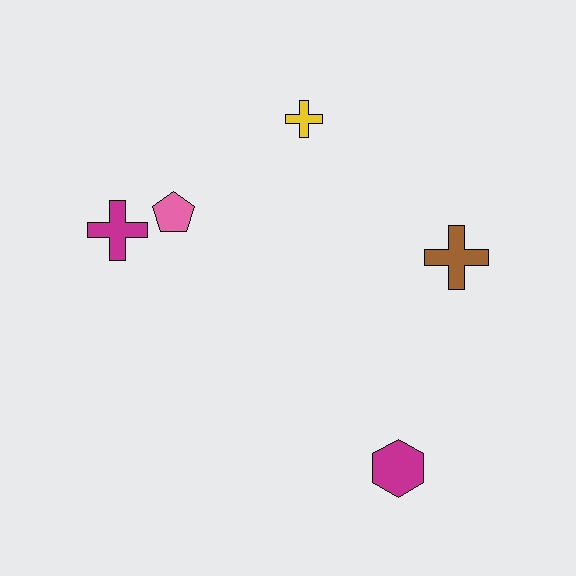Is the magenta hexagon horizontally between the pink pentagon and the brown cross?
Yes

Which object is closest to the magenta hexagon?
The brown cross is closest to the magenta hexagon.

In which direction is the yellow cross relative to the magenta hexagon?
The yellow cross is above the magenta hexagon.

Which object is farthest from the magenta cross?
The magenta hexagon is farthest from the magenta cross.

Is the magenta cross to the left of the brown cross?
Yes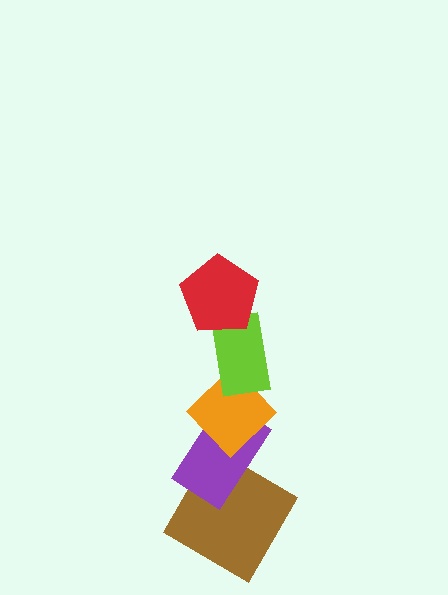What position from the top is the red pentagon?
The red pentagon is 1st from the top.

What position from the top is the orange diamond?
The orange diamond is 3rd from the top.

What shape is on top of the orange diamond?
The lime rectangle is on top of the orange diamond.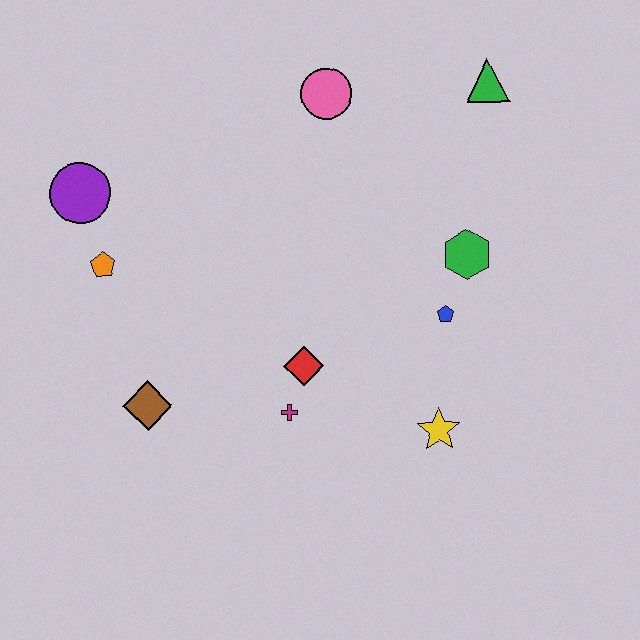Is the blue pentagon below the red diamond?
No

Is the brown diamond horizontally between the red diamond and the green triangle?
No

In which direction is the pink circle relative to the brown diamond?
The pink circle is above the brown diamond.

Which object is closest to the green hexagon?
The blue pentagon is closest to the green hexagon.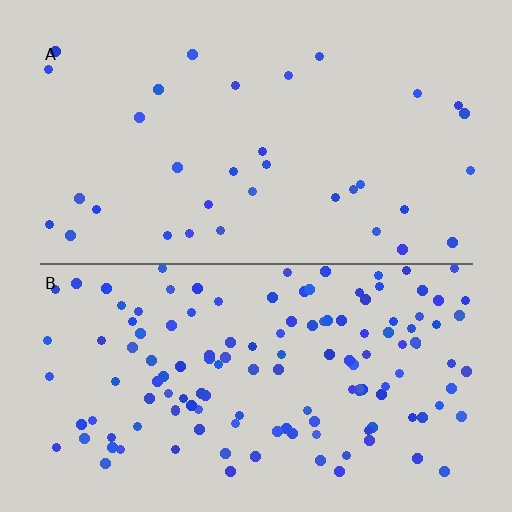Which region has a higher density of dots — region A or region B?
B (the bottom).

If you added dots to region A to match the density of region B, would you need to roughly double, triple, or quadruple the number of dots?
Approximately quadruple.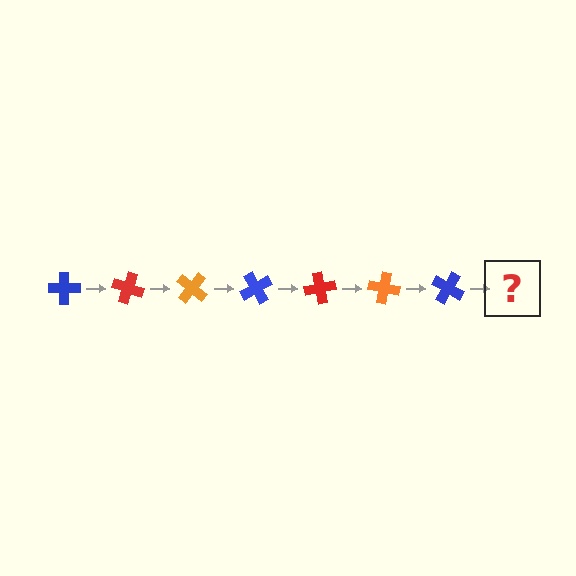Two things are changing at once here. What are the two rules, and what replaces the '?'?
The two rules are that it rotates 20 degrees each step and the color cycles through blue, red, and orange. The '?' should be a red cross, rotated 140 degrees from the start.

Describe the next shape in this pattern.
It should be a red cross, rotated 140 degrees from the start.